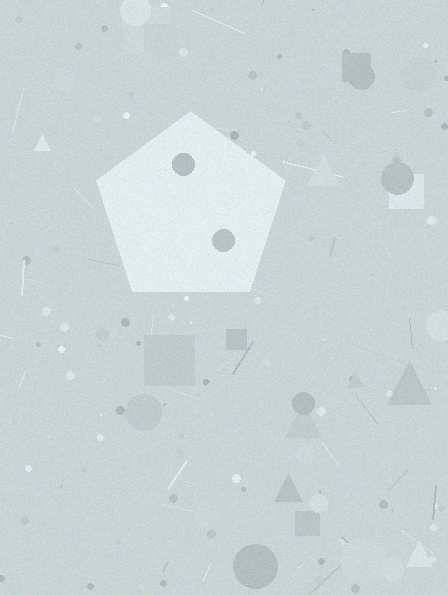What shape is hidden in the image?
A pentagon is hidden in the image.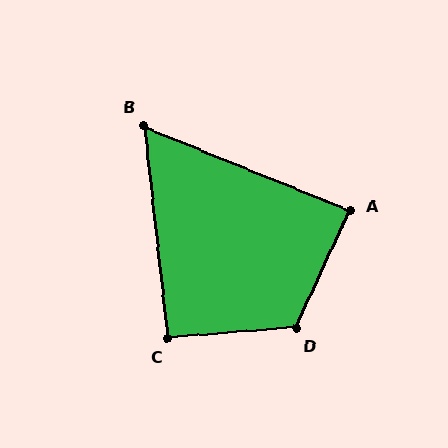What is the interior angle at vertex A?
Approximately 88 degrees (approximately right).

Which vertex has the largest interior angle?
D, at approximately 119 degrees.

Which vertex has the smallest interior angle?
B, at approximately 61 degrees.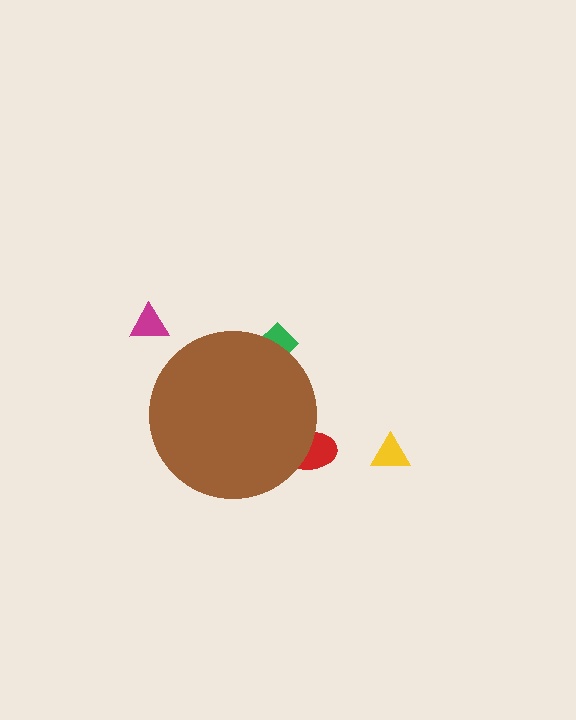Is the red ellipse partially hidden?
Yes, the red ellipse is partially hidden behind the brown circle.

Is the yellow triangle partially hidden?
No, the yellow triangle is fully visible.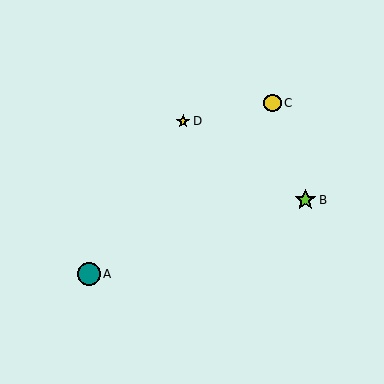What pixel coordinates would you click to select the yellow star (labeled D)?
Click at (183, 121) to select the yellow star D.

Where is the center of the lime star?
The center of the lime star is at (305, 200).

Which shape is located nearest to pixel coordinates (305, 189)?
The lime star (labeled B) at (305, 200) is nearest to that location.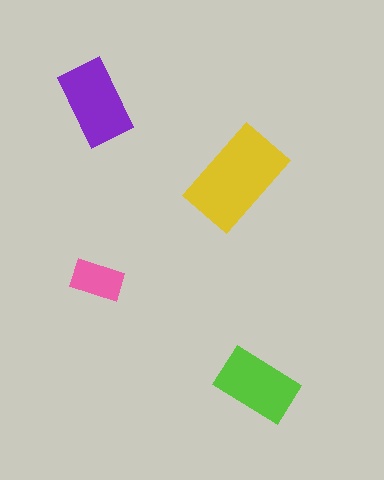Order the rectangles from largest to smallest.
the yellow one, the purple one, the lime one, the pink one.